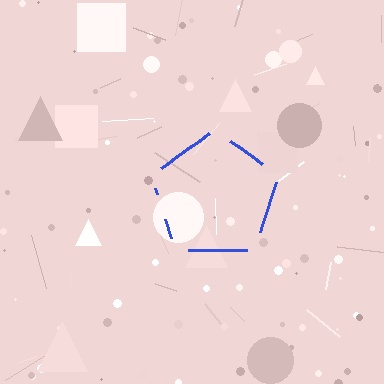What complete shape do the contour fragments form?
The contour fragments form a pentagon.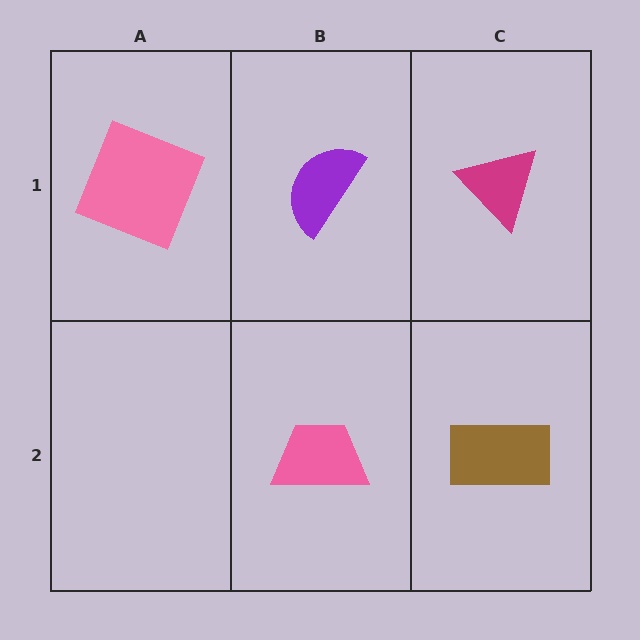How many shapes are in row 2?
2 shapes.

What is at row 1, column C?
A magenta triangle.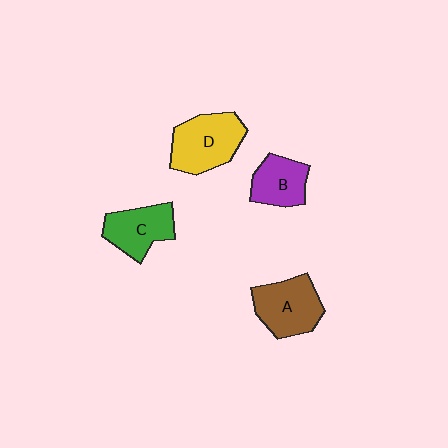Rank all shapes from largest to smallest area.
From largest to smallest: D (yellow), A (brown), C (green), B (purple).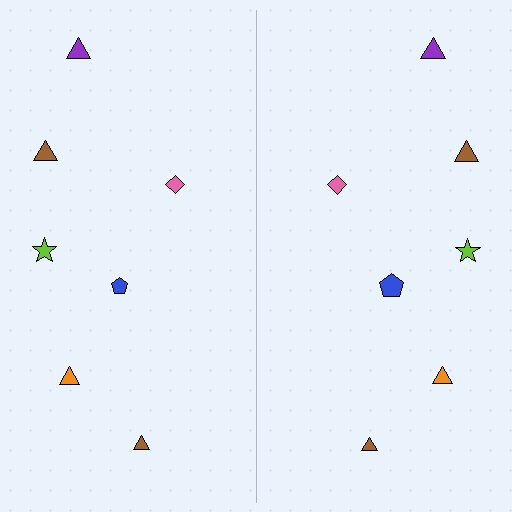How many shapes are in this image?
There are 14 shapes in this image.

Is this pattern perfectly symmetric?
No, the pattern is not perfectly symmetric. The blue pentagon on the right side has a different size than its mirror counterpart.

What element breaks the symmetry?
The blue pentagon on the right side has a different size than its mirror counterpart.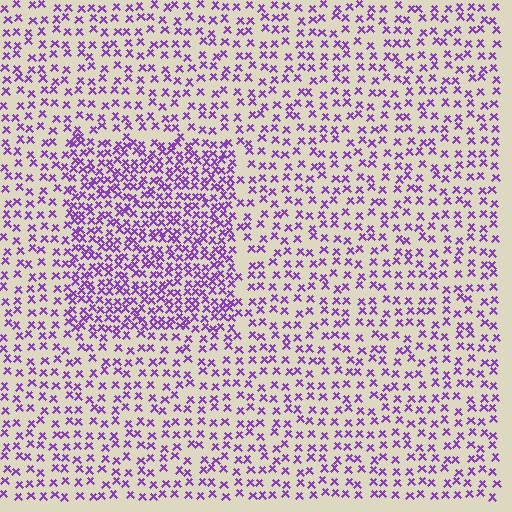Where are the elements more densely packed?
The elements are more densely packed inside the rectangle boundary.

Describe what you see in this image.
The image contains small purple elements arranged at two different densities. A rectangle-shaped region is visible where the elements are more densely packed than the surrounding area.